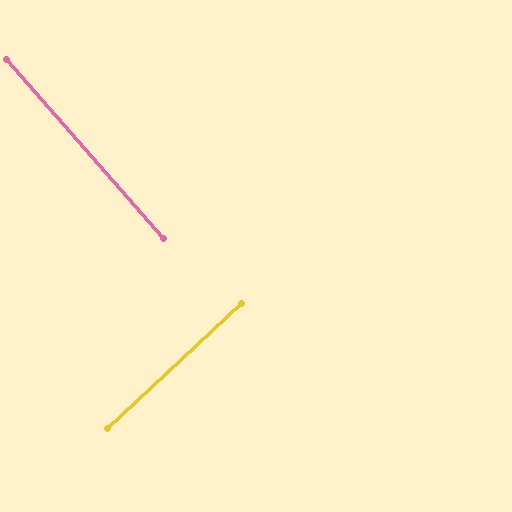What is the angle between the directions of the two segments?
Approximately 88 degrees.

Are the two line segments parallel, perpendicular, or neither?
Perpendicular — they meet at approximately 88°.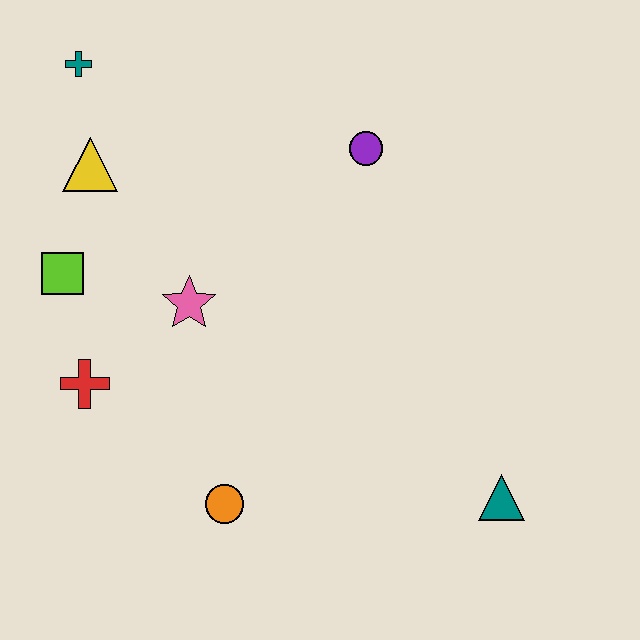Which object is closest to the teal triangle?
The orange circle is closest to the teal triangle.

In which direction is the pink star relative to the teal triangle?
The pink star is to the left of the teal triangle.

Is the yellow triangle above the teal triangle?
Yes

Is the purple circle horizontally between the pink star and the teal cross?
No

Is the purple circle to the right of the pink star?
Yes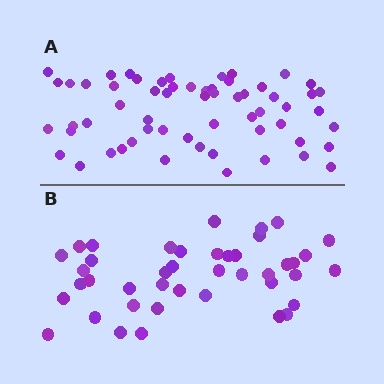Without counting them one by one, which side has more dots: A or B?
Region A (the top region) has more dots.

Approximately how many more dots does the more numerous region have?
Region A has approximately 20 more dots than region B.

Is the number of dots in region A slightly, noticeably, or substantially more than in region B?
Region A has noticeably more, but not dramatically so. The ratio is roughly 1.4 to 1.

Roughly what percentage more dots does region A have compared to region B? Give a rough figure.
About 45% more.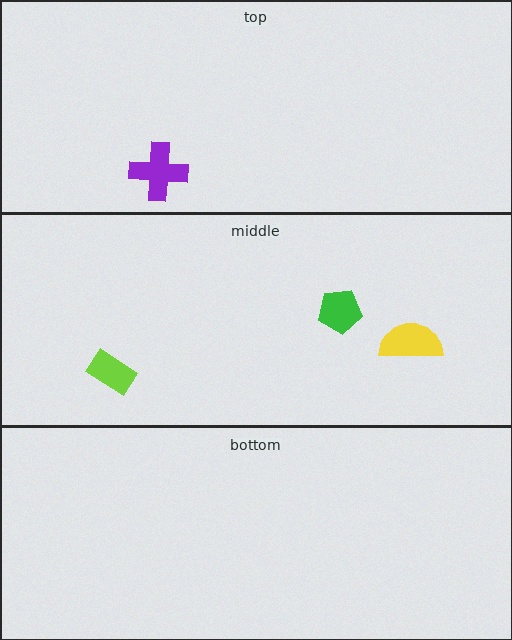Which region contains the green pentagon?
The middle region.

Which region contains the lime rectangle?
The middle region.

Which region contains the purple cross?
The top region.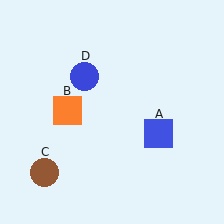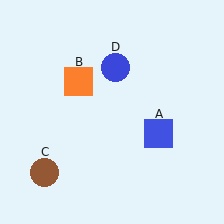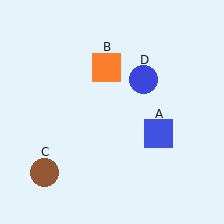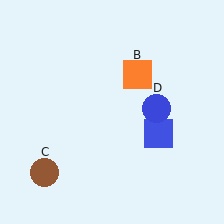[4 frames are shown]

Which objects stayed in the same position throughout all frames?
Blue square (object A) and brown circle (object C) remained stationary.